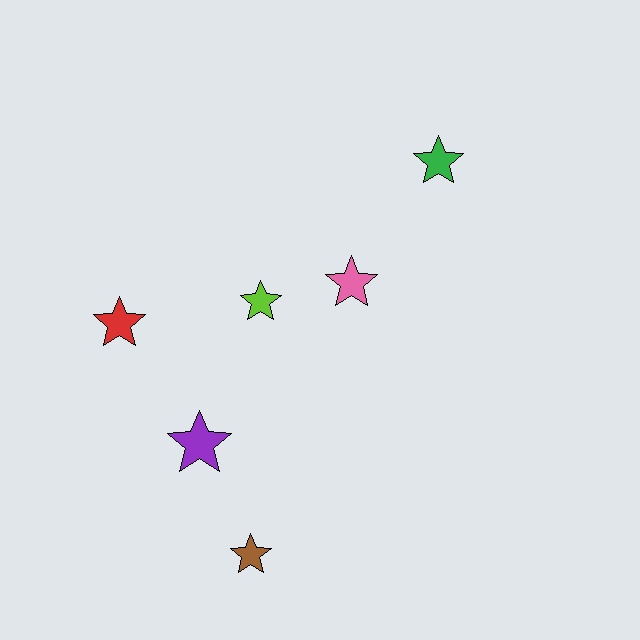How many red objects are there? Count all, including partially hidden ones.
There is 1 red object.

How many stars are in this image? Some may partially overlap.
There are 6 stars.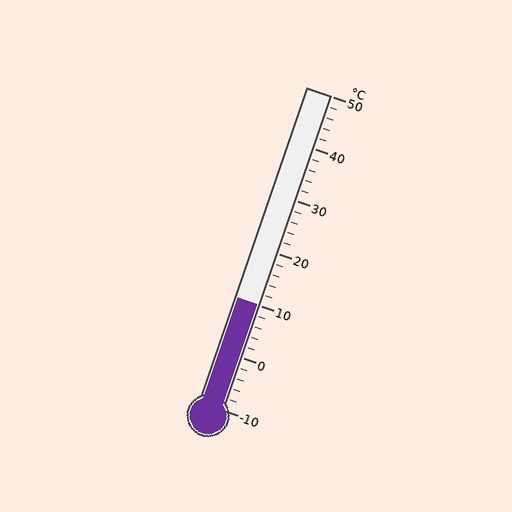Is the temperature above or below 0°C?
The temperature is above 0°C.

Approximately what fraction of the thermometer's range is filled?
The thermometer is filled to approximately 35% of its range.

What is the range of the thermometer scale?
The thermometer scale ranges from -10°C to 50°C.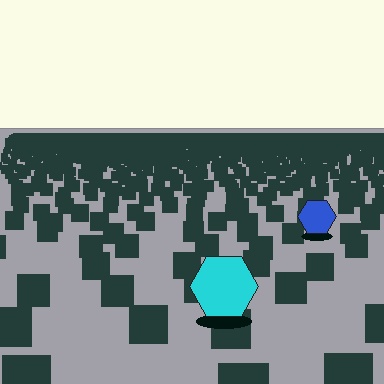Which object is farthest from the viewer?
The blue hexagon is farthest from the viewer. It appears smaller and the ground texture around it is denser.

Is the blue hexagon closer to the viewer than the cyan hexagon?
No. The cyan hexagon is closer — you can tell from the texture gradient: the ground texture is coarser near it.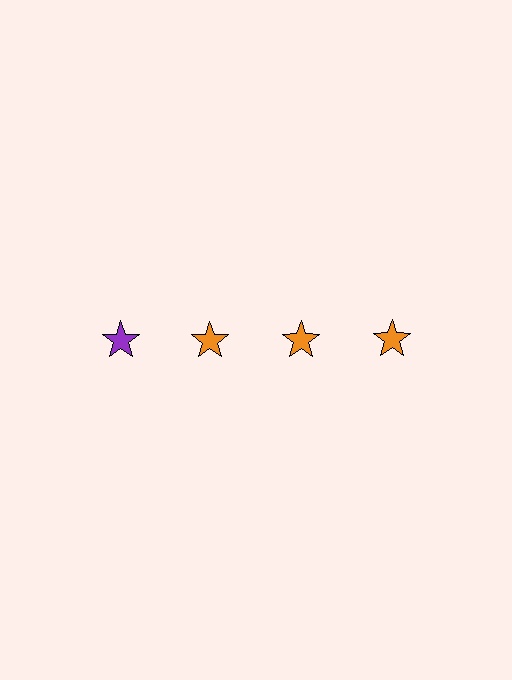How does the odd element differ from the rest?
It has a different color: purple instead of orange.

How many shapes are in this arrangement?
There are 4 shapes arranged in a grid pattern.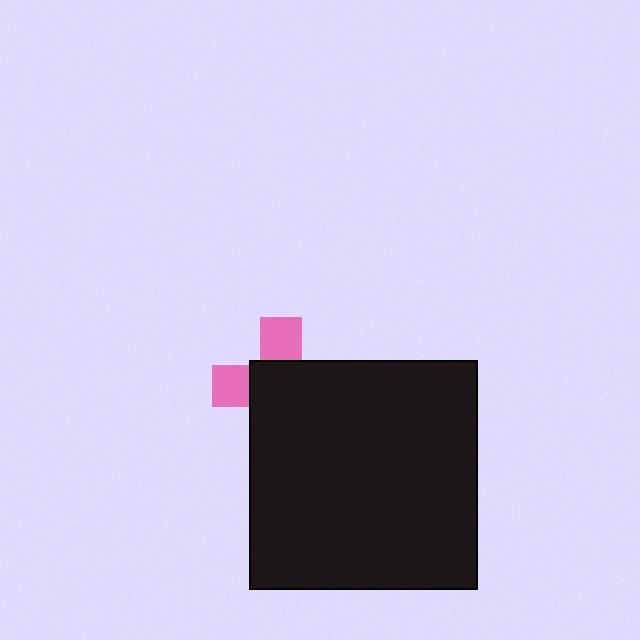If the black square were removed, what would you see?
You would see the complete pink cross.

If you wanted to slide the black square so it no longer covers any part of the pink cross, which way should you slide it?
Slide it toward the lower-right — that is the most direct way to separate the two shapes.